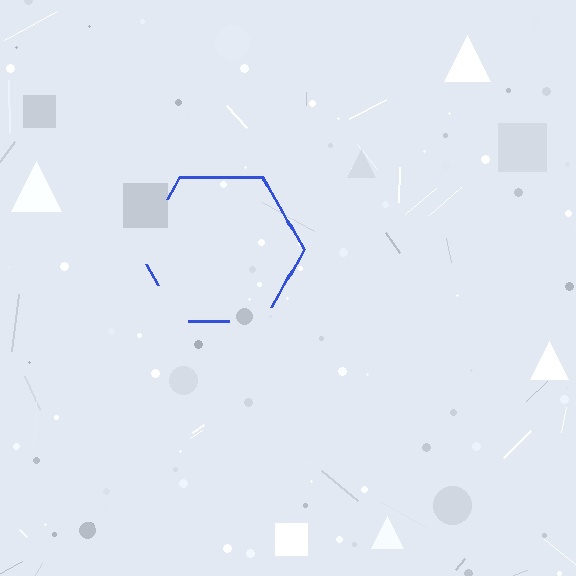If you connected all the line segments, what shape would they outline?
They would outline a hexagon.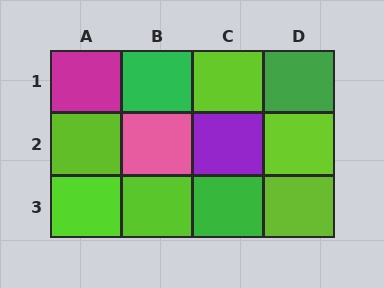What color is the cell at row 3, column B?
Lime.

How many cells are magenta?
1 cell is magenta.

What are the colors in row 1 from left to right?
Magenta, green, lime, green.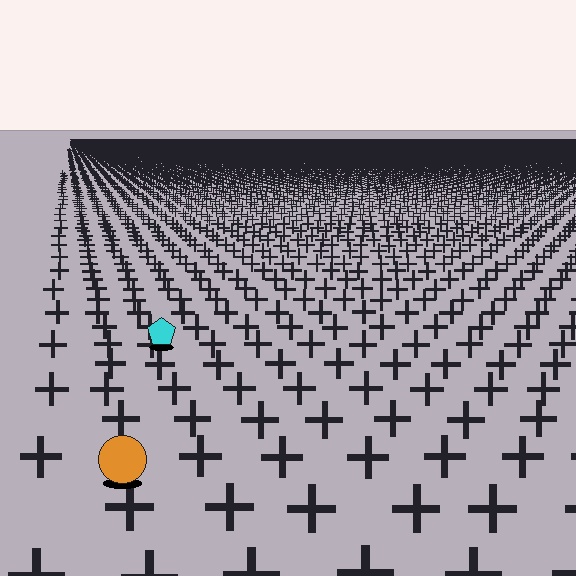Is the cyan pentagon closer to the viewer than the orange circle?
No. The orange circle is closer — you can tell from the texture gradient: the ground texture is coarser near it.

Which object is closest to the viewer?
The orange circle is closest. The texture marks near it are larger and more spread out.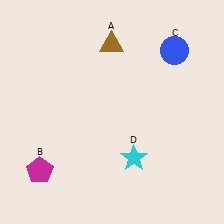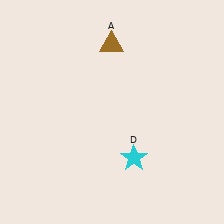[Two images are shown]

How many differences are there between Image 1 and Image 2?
There are 2 differences between the two images.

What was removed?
The magenta pentagon (B), the blue circle (C) were removed in Image 2.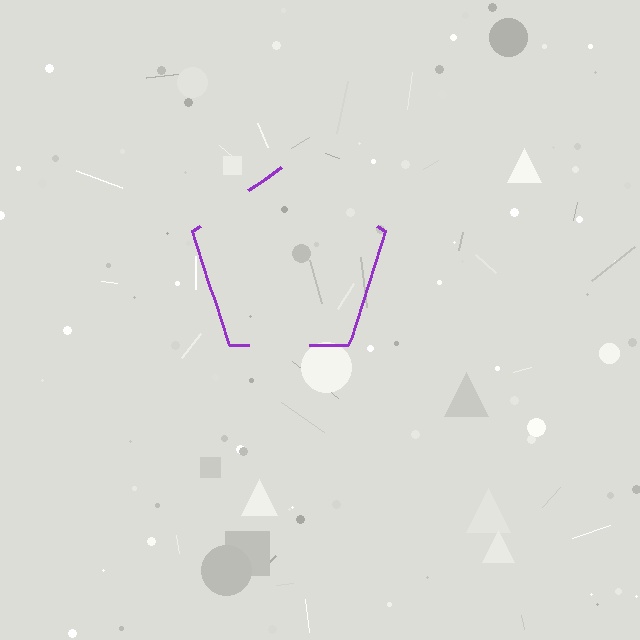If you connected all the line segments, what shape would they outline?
They would outline a pentagon.